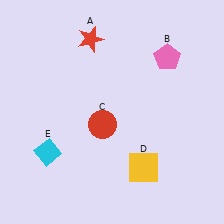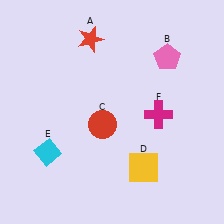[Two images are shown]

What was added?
A magenta cross (F) was added in Image 2.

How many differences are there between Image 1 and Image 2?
There is 1 difference between the two images.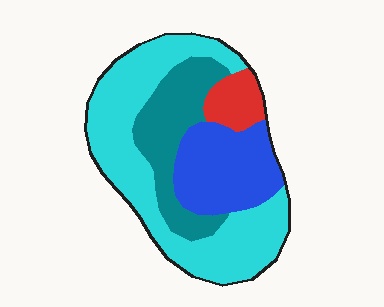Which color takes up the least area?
Red, at roughly 10%.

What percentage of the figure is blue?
Blue takes up about one quarter (1/4) of the figure.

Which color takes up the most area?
Cyan, at roughly 50%.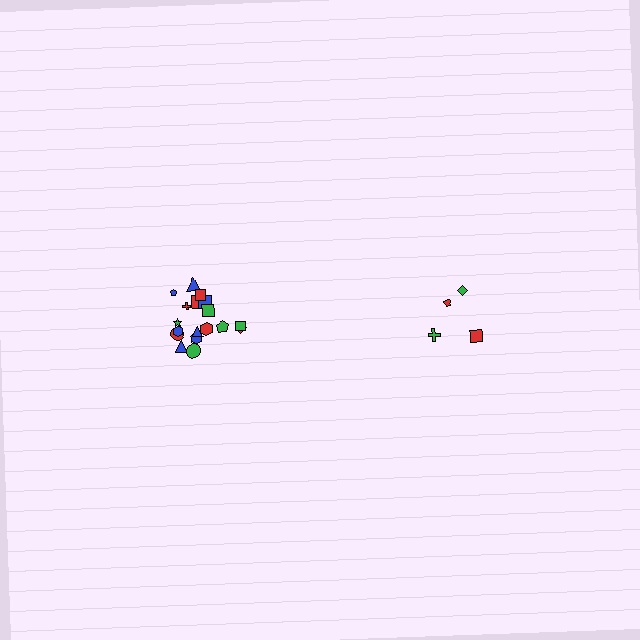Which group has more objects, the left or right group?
The left group.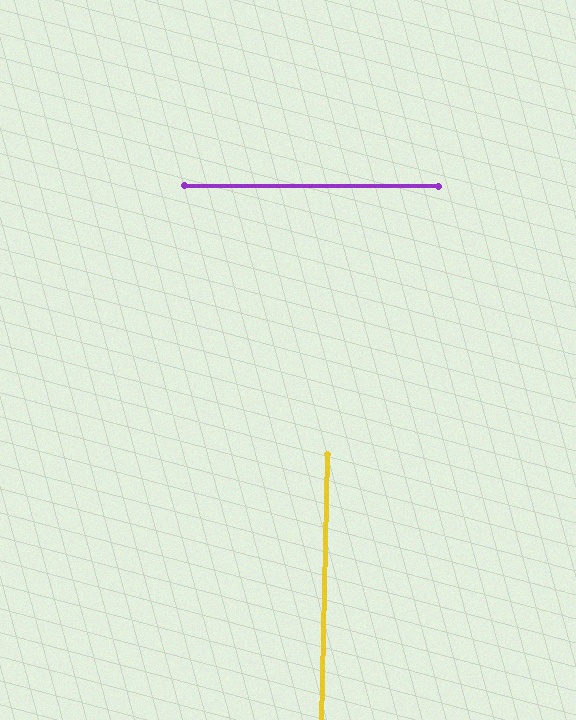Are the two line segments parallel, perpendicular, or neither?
Perpendicular — they meet at approximately 89°.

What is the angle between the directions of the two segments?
Approximately 89 degrees.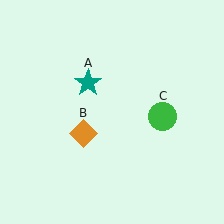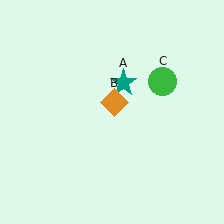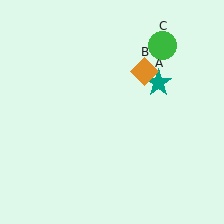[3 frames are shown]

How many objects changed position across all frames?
3 objects changed position: teal star (object A), orange diamond (object B), green circle (object C).